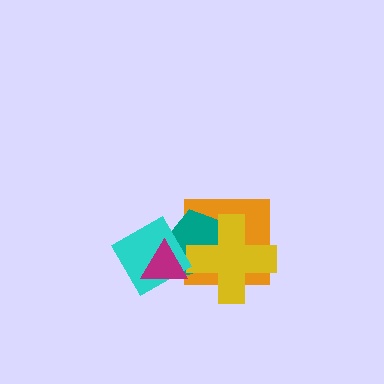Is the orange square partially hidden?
Yes, it is partially covered by another shape.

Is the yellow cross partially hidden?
No, no other shape covers it.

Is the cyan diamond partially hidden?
Yes, it is partially covered by another shape.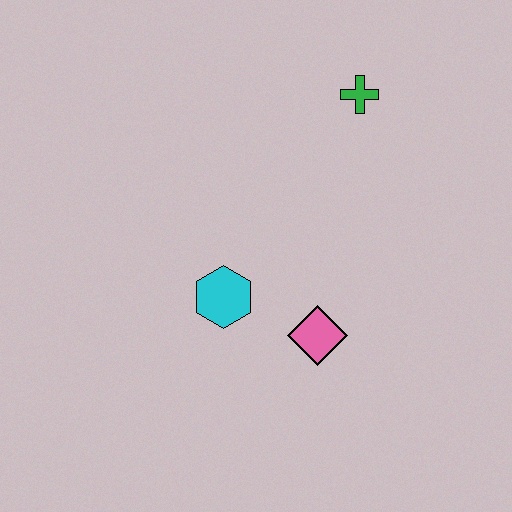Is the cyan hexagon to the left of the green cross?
Yes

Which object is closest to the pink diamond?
The cyan hexagon is closest to the pink diamond.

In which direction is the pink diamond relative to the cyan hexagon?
The pink diamond is to the right of the cyan hexagon.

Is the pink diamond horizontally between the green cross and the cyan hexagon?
Yes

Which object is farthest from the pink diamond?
The green cross is farthest from the pink diamond.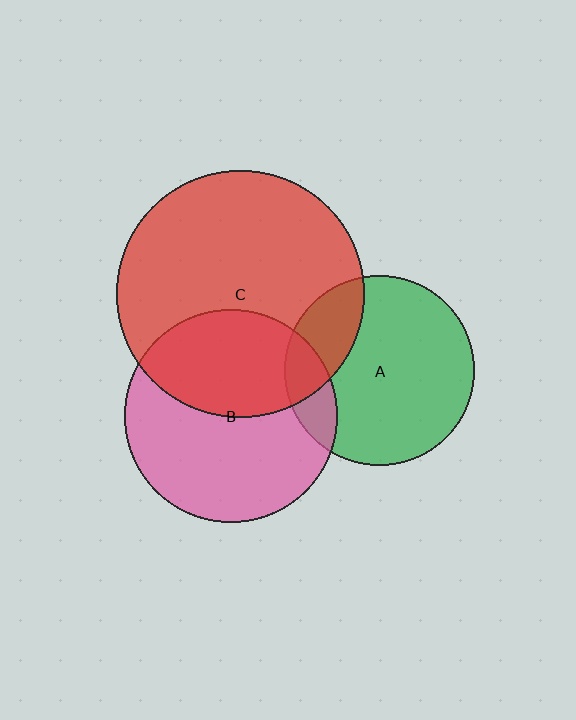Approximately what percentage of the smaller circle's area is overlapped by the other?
Approximately 40%.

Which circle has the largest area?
Circle C (red).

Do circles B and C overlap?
Yes.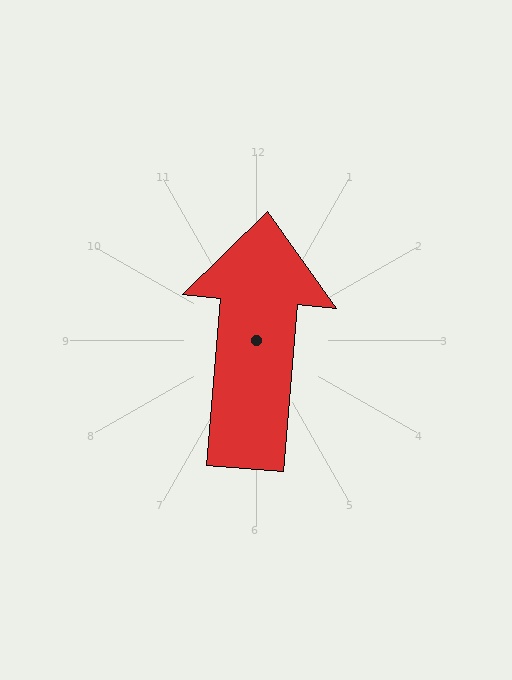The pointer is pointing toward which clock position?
Roughly 12 o'clock.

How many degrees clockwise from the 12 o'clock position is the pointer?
Approximately 5 degrees.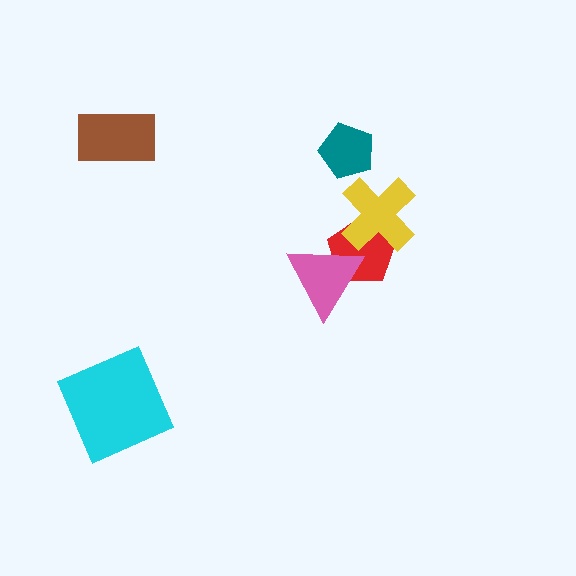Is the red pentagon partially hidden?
Yes, it is partially covered by another shape.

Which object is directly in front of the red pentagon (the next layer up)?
The yellow cross is directly in front of the red pentagon.